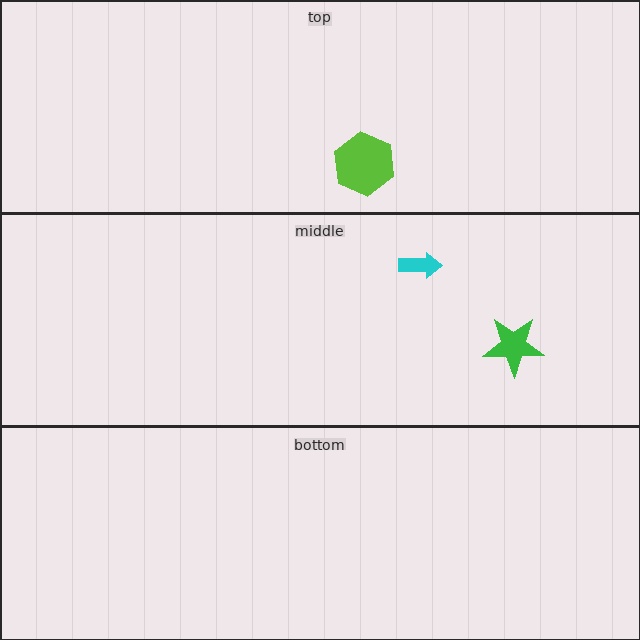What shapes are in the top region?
The lime hexagon.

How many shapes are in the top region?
1.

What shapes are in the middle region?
The cyan arrow, the green star.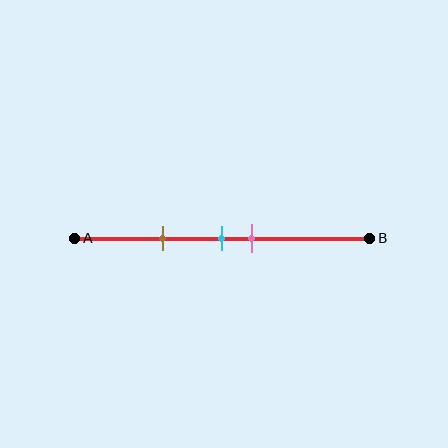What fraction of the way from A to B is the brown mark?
The brown mark is approximately 30% (0.3) of the way from A to B.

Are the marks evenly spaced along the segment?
No, the marks are not evenly spaced.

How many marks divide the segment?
There are 3 marks dividing the segment.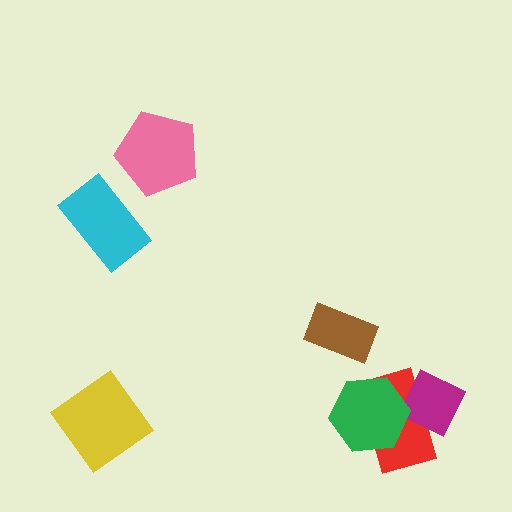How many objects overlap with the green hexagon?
2 objects overlap with the green hexagon.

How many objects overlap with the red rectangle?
2 objects overlap with the red rectangle.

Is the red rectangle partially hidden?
Yes, it is partially covered by another shape.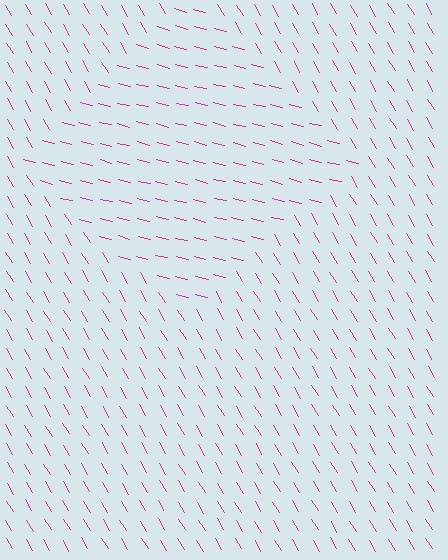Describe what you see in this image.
The image is filled with small magenta line segments. A diamond region in the image has lines oriented differently from the surrounding lines, creating a visible texture boundary.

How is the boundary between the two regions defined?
The boundary is defined purely by a change in line orientation (approximately 45 degrees difference). All lines are the same color and thickness.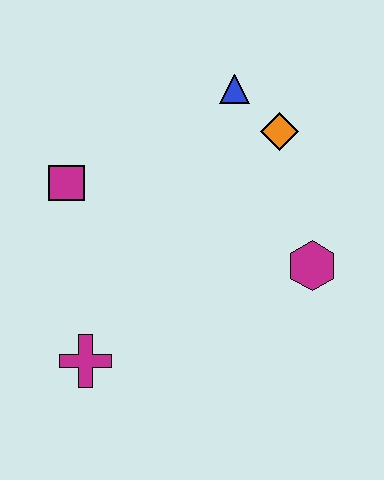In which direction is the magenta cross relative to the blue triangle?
The magenta cross is below the blue triangle.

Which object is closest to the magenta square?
The magenta cross is closest to the magenta square.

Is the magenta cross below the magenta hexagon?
Yes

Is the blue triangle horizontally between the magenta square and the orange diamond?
Yes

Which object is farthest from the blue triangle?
The magenta cross is farthest from the blue triangle.